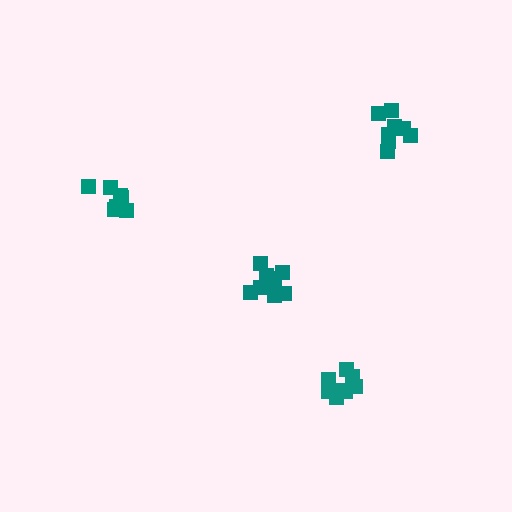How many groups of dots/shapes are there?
There are 4 groups.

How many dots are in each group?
Group 1: 9 dots, Group 2: 8 dots, Group 3: 11 dots, Group 4: 7 dots (35 total).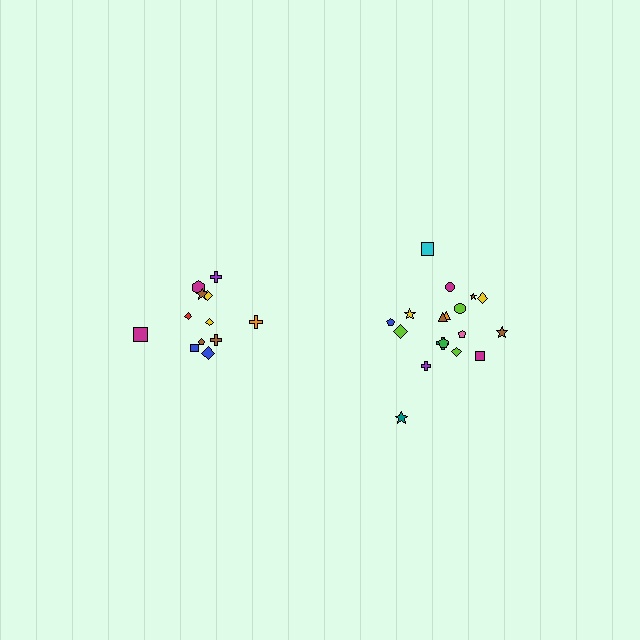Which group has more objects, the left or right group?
The right group.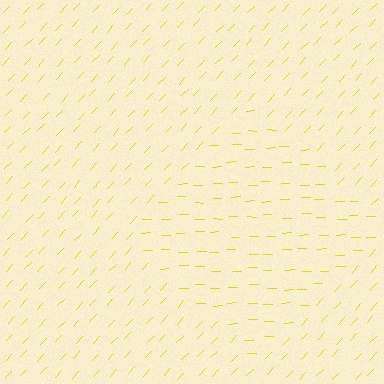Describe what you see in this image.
The image is filled with small yellow line segments. A diamond region in the image has lines oriented differently from the surrounding lines, creating a visible texture boundary.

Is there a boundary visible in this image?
Yes, there is a texture boundary formed by a change in line orientation.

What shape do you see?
I see a diamond.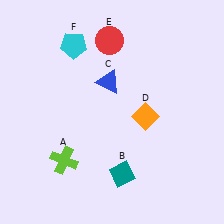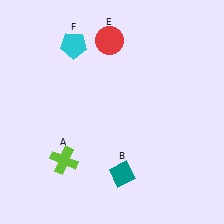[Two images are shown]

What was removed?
The blue triangle (C), the orange diamond (D) were removed in Image 2.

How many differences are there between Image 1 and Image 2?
There are 2 differences between the two images.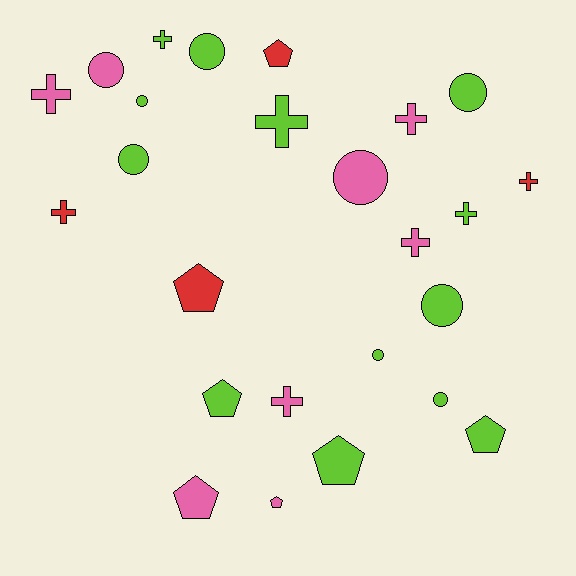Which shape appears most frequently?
Circle, with 9 objects.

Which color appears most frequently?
Lime, with 13 objects.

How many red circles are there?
There are no red circles.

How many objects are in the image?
There are 25 objects.